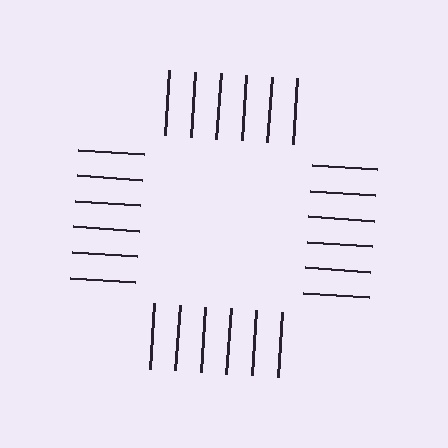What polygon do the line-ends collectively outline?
An illusory square — the line segments terminate on its edges but no continuous stroke is drawn.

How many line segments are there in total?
24 — 6 along each of the 4 edges.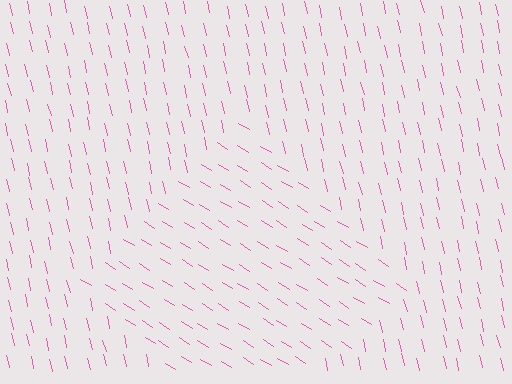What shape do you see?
I see a diamond.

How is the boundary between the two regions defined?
The boundary is defined purely by a change in line orientation (approximately 45 degrees difference). All lines are the same color and thickness.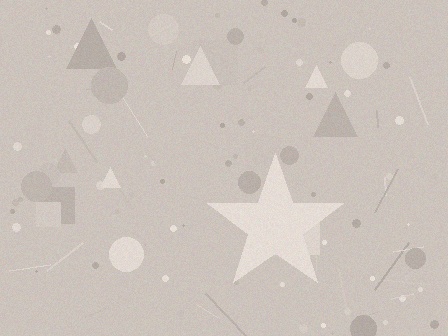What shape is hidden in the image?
A star is hidden in the image.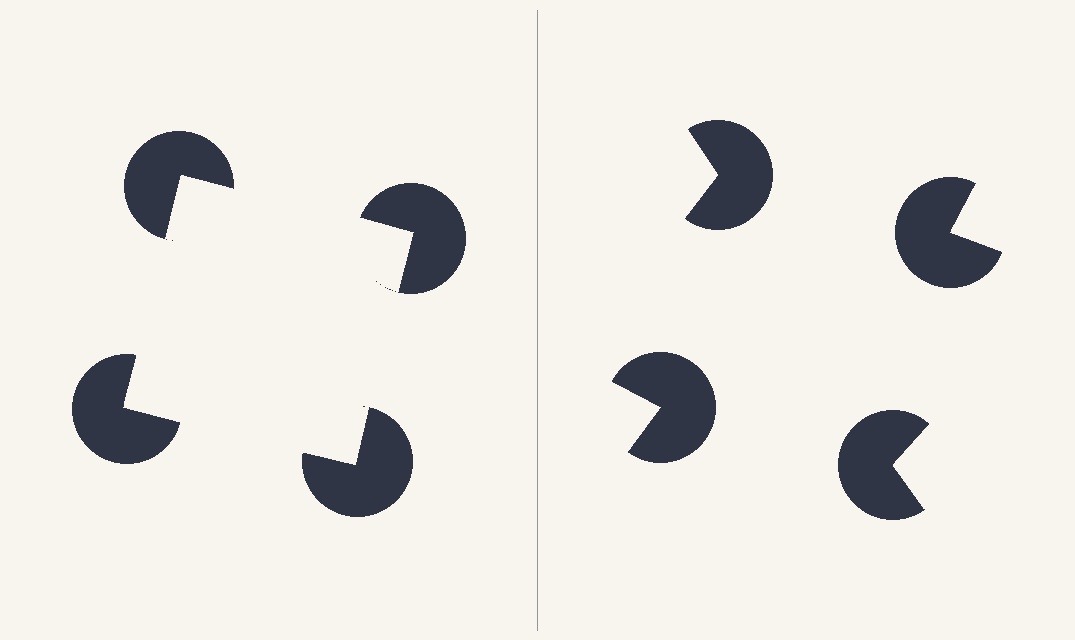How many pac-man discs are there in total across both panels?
8 — 4 on each side.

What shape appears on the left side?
An illusory square.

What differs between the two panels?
The pac-man discs are positioned identically on both sides; only the wedge orientations differ. On the left they align to a square; on the right they are misaligned.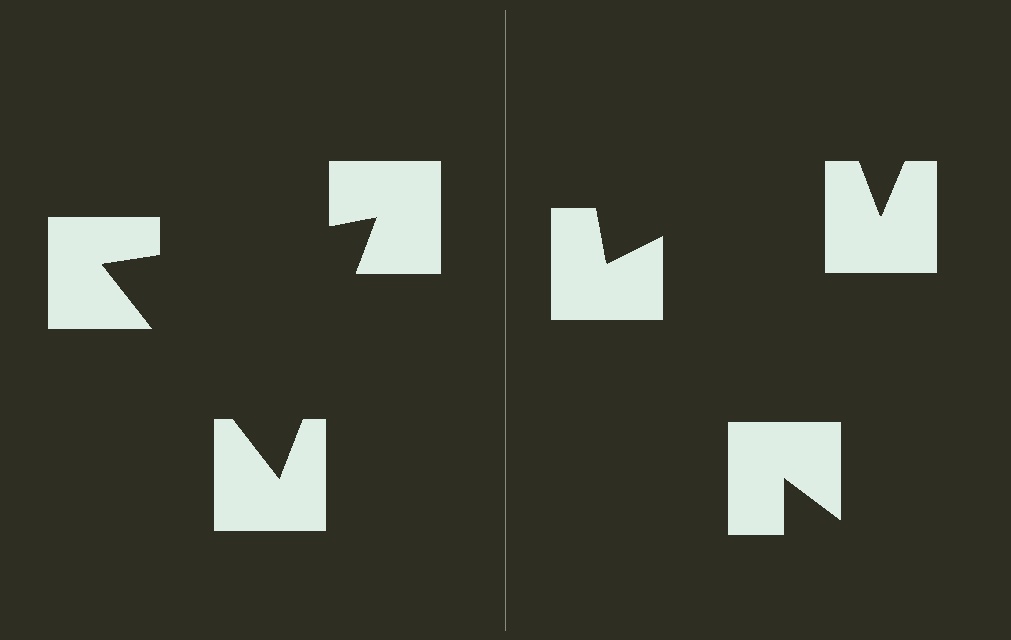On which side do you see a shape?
An illusory triangle appears on the left side. On the right side the wedge cuts are rotated, so no coherent shape forms.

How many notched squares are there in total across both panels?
6 — 3 on each side.